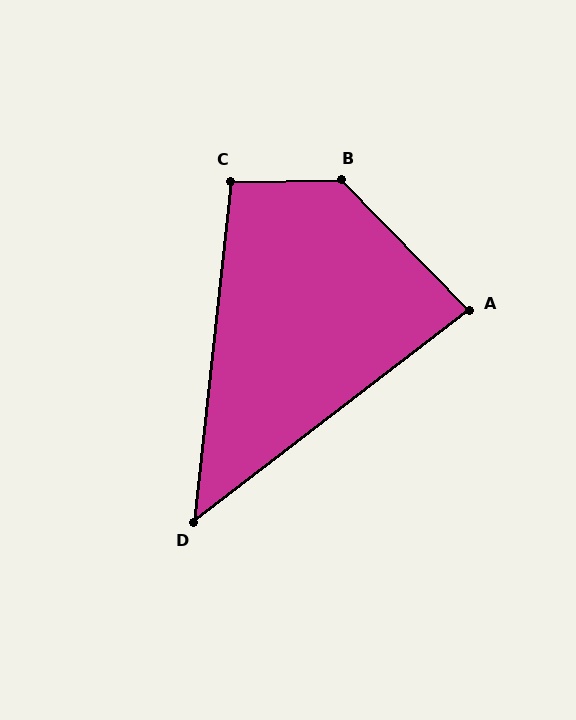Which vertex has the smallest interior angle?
D, at approximately 46 degrees.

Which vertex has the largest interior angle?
B, at approximately 134 degrees.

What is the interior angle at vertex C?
Approximately 97 degrees (obtuse).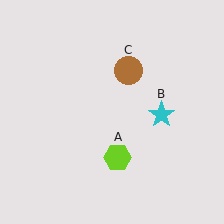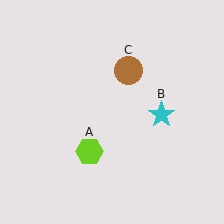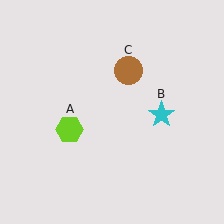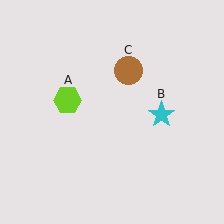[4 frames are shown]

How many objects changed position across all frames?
1 object changed position: lime hexagon (object A).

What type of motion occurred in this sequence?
The lime hexagon (object A) rotated clockwise around the center of the scene.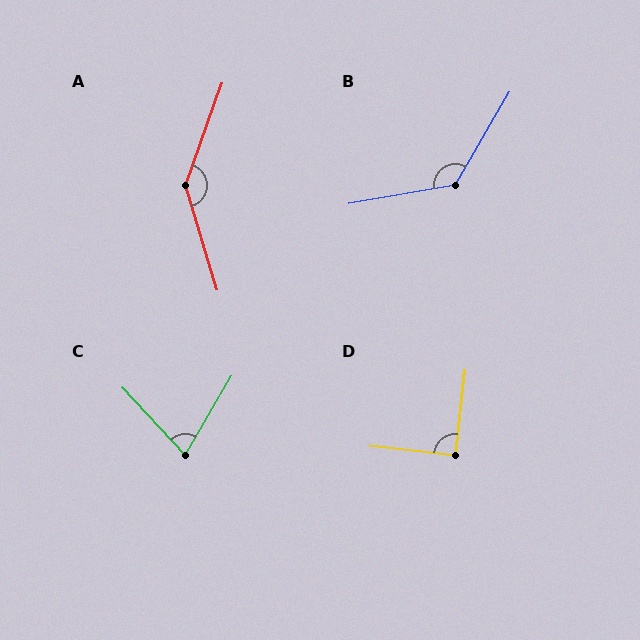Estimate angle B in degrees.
Approximately 130 degrees.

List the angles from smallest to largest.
C (73°), D (90°), B (130°), A (144°).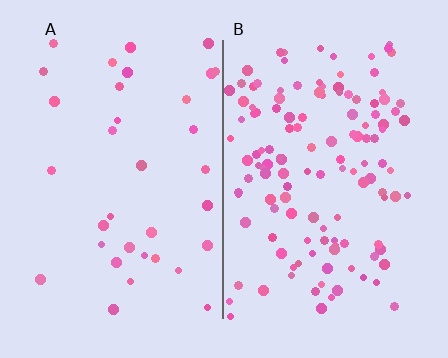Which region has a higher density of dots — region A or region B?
B (the right).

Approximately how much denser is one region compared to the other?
Approximately 3.8× — region B over region A.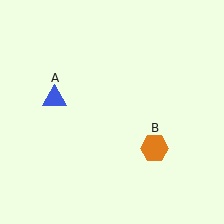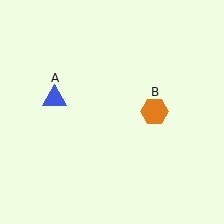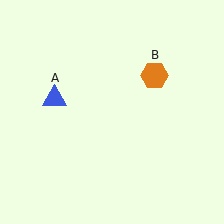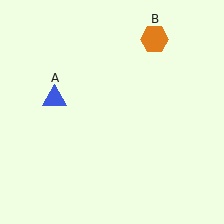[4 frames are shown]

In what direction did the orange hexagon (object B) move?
The orange hexagon (object B) moved up.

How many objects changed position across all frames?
1 object changed position: orange hexagon (object B).